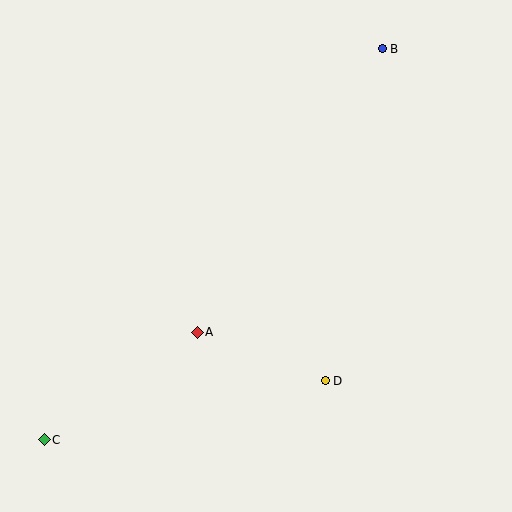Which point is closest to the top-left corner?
Point B is closest to the top-left corner.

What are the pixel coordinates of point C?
Point C is at (44, 440).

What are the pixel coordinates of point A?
Point A is at (197, 332).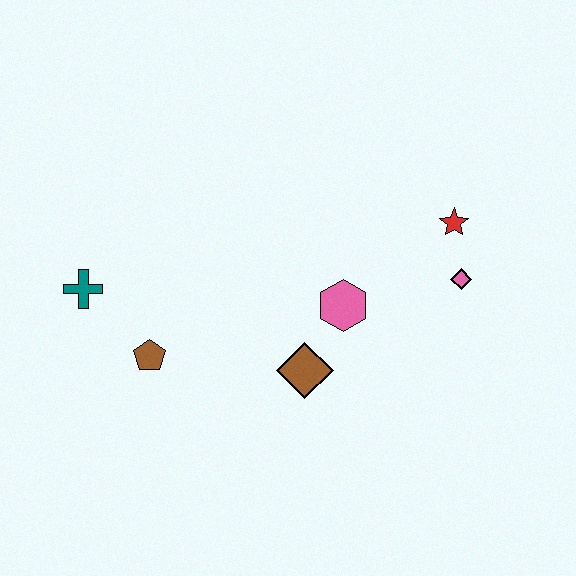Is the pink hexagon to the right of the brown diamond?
Yes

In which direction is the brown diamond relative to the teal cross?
The brown diamond is to the right of the teal cross.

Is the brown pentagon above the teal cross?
No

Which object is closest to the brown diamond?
The pink hexagon is closest to the brown diamond.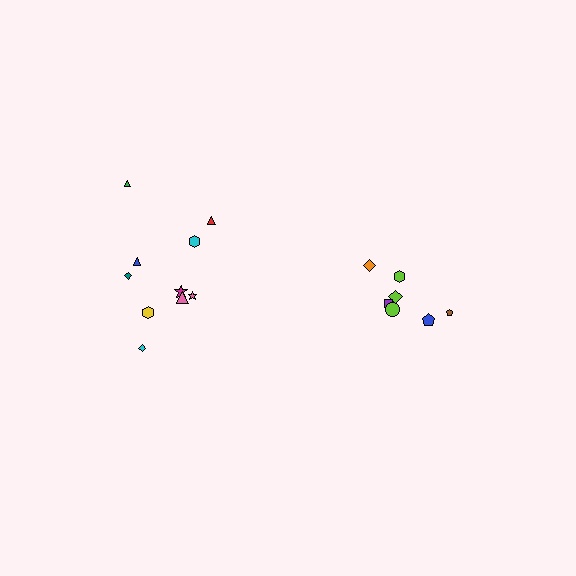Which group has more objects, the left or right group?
The left group.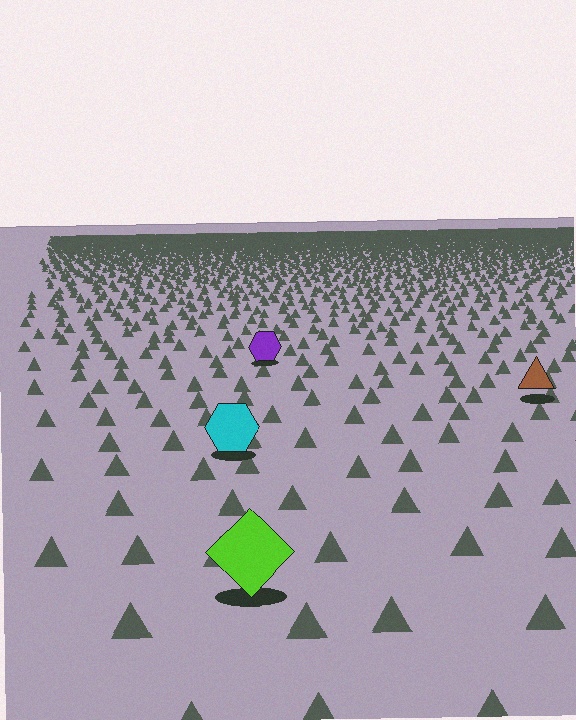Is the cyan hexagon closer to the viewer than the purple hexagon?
Yes. The cyan hexagon is closer — you can tell from the texture gradient: the ground texture is coarser near it.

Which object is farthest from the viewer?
The purple hexagon is farthest from the viewer. It appears smaller and the ground texture around it is denser.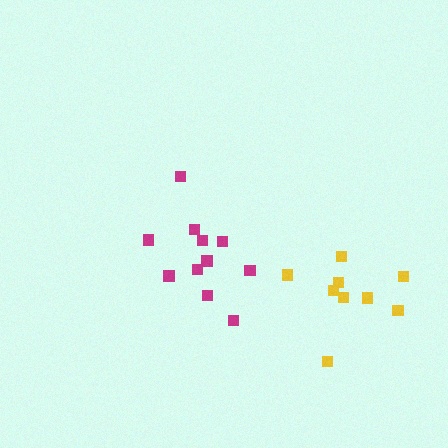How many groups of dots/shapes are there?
There are 2 groups.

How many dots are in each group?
Group 1: 11 dots, Group 2: 9 dots (20 total).